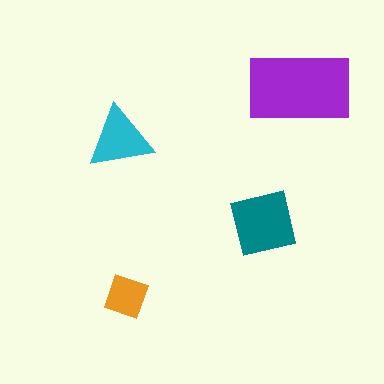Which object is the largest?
The purple rectangle.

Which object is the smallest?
The orange diamond.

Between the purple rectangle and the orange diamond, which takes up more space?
The purple rectangle.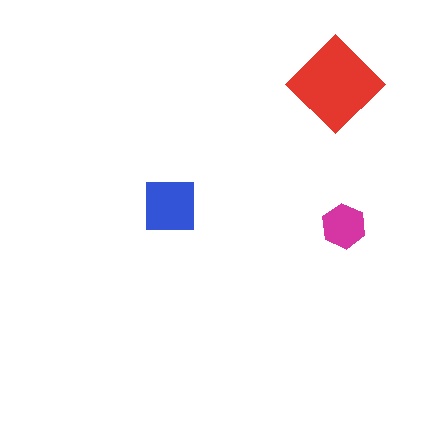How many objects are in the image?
There are 3 objects in the image.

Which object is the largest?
The red diamond.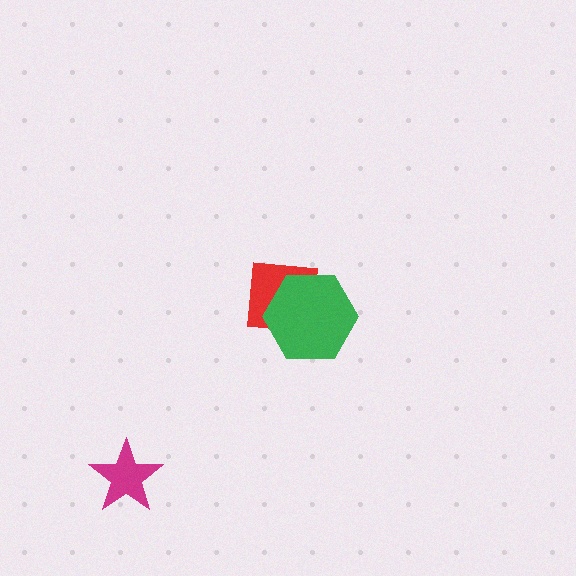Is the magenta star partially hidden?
No, no other shape covers it.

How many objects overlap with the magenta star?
0 objects overlap with the magenta star.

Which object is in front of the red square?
The green hexagon is in front of the red square.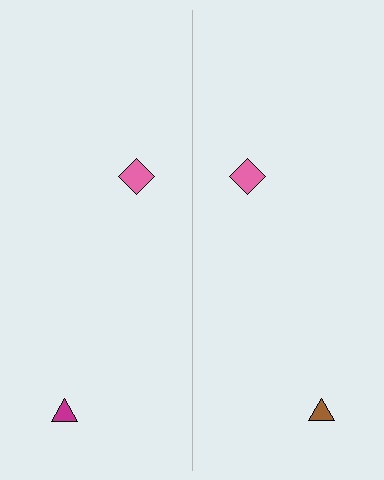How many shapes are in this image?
There are 4 shapes in this image.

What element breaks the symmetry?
The brown triangle on the right side breaks the symmetry — its mirror counterpart is magenta.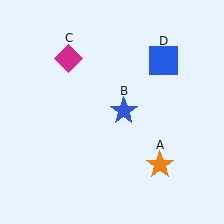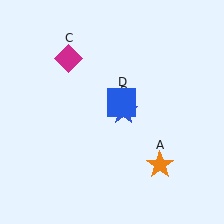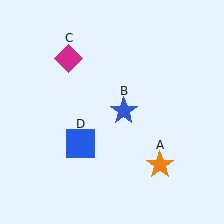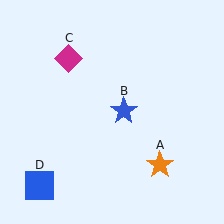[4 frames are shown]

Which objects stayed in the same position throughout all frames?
Orange star (object A) and blue star (object B) and magenta diamond (object C) remained stationary.